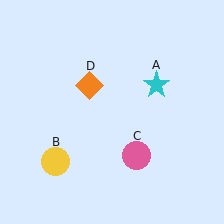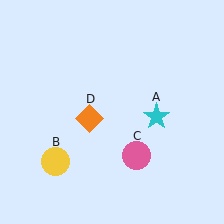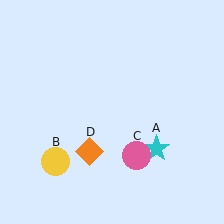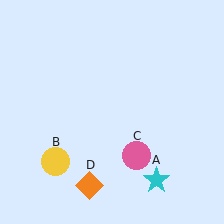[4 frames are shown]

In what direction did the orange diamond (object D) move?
The orange diamond (object D) moved down.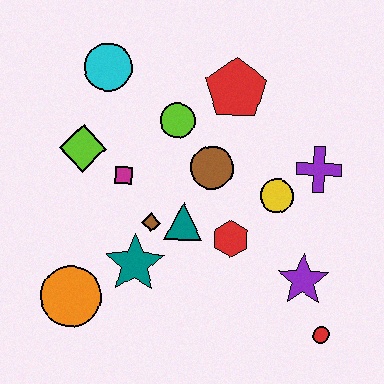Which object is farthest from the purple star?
The cyan circle is farthest from the purple star.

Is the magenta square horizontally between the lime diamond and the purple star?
Yes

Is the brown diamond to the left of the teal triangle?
Yes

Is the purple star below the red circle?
No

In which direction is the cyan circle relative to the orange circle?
The cyan circle is above the orange circle.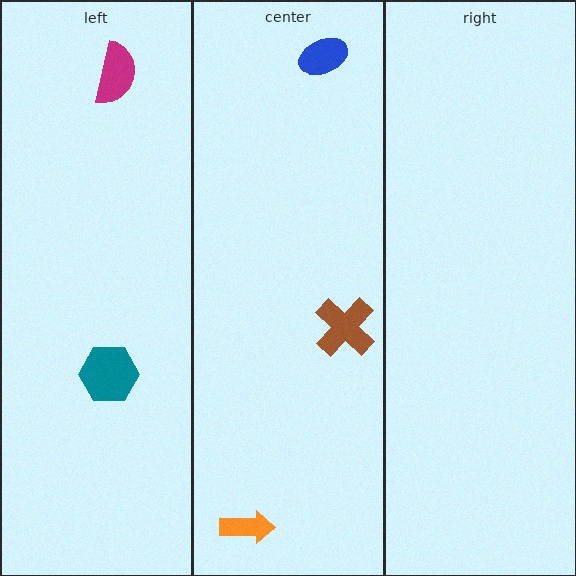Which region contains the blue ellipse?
The center region.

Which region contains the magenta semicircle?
The left region.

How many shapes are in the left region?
2.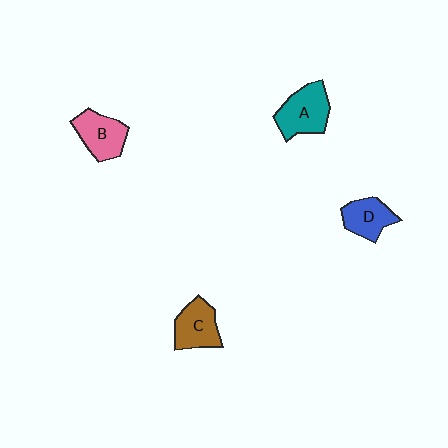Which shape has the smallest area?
Shape D (blue).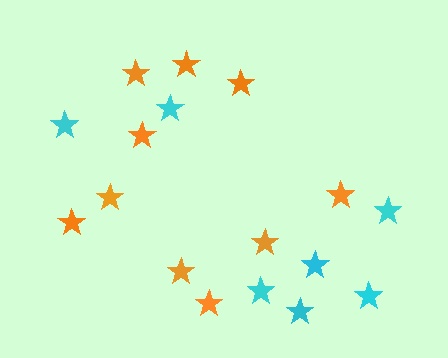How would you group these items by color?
There are 2 groups: one group of cyan stars (7) and one group of orange stars (10).